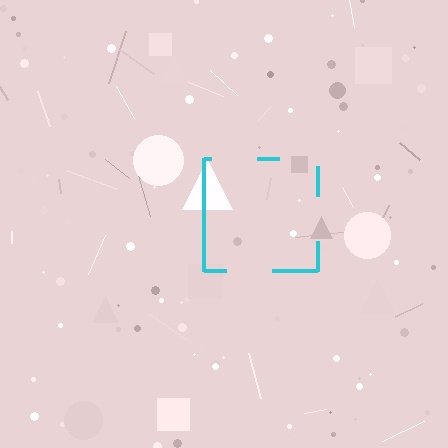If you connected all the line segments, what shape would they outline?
They would outline a square.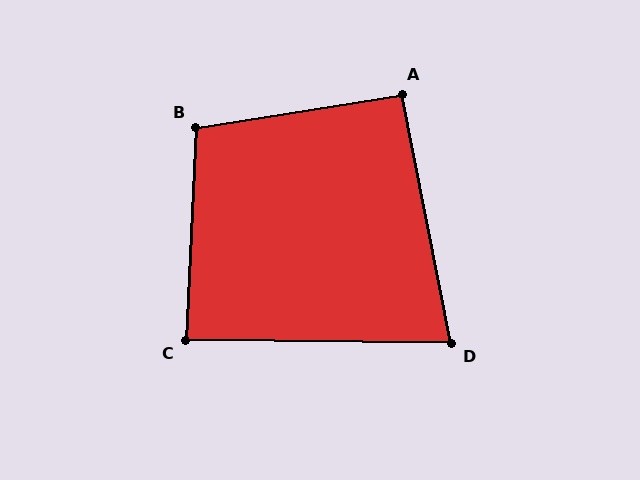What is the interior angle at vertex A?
Approximately 92 degrees (approximately right).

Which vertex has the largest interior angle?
B, at approximately 102 degrees.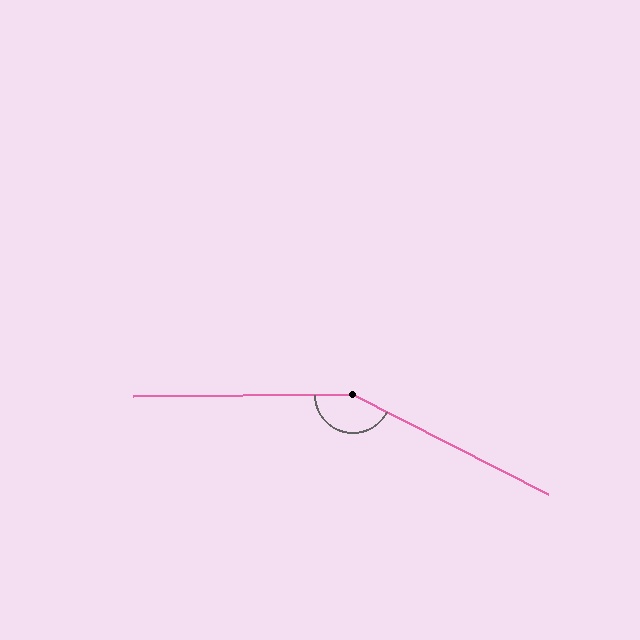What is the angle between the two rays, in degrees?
Approximately 153 degrees.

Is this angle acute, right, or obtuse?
It is obtuse.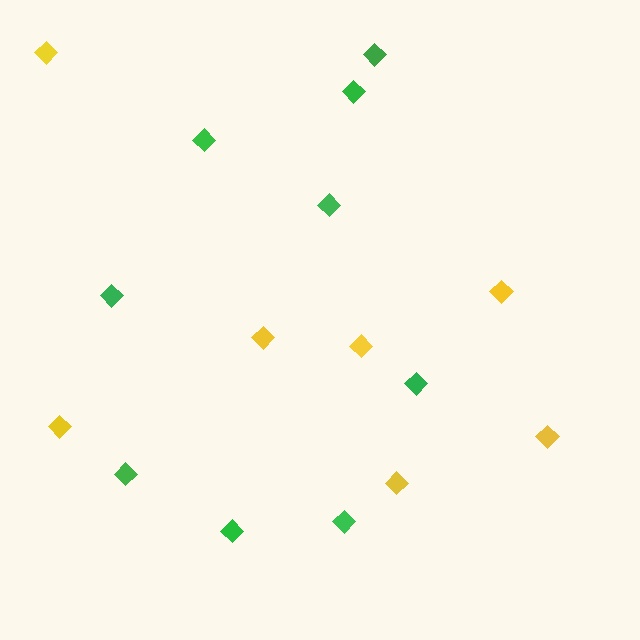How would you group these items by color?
There are 2 groups: one group of yellow diamonds (7) and one group of green diamonds (9).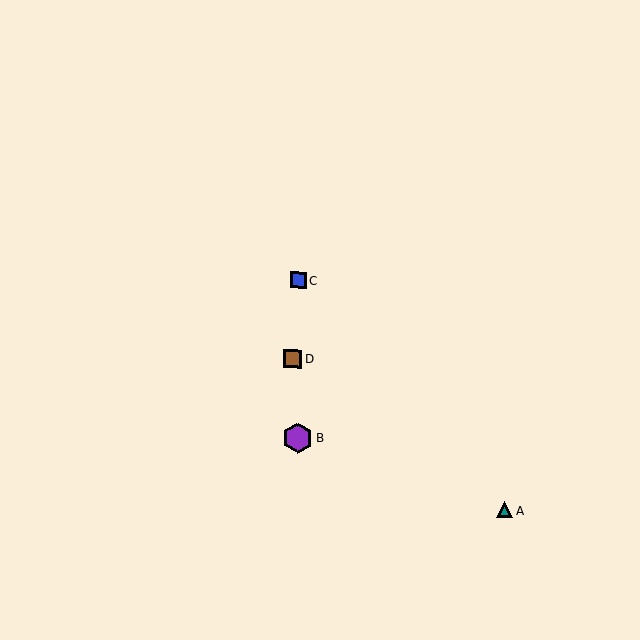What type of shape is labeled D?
Shape D is a brown square.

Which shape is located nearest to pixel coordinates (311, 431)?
The purple hexagon (labeled B) at (298, 438) is nearest to that location.